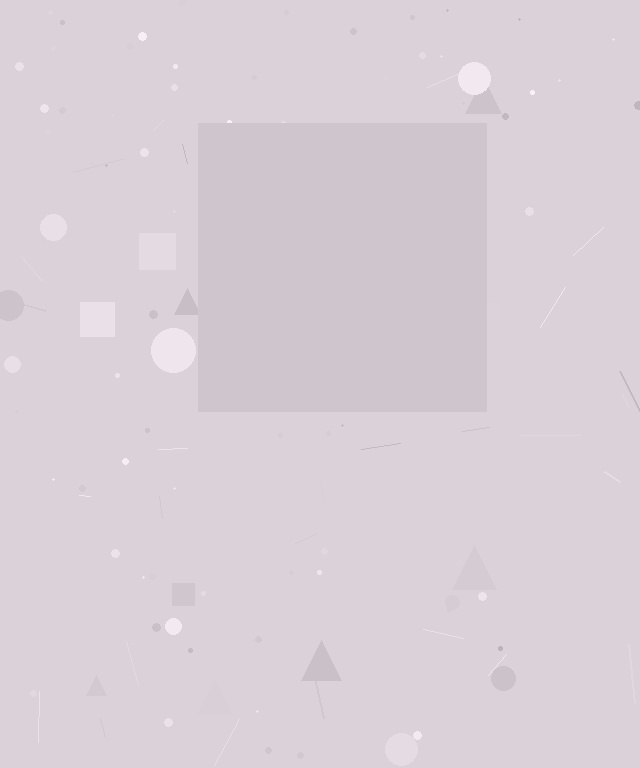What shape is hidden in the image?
A square is hidden in the image.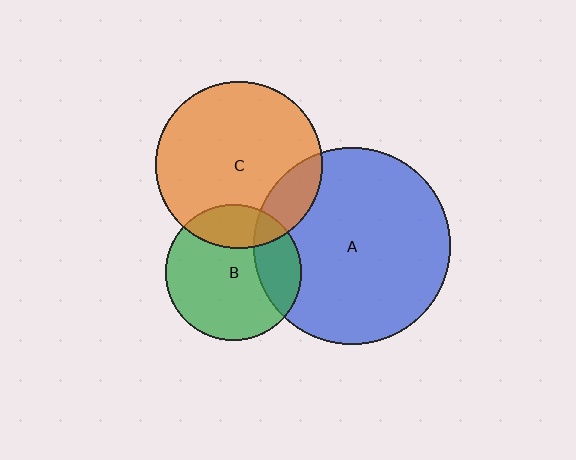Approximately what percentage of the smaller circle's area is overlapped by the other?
Approximately 15%.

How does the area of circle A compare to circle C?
Approximately 1.4 times.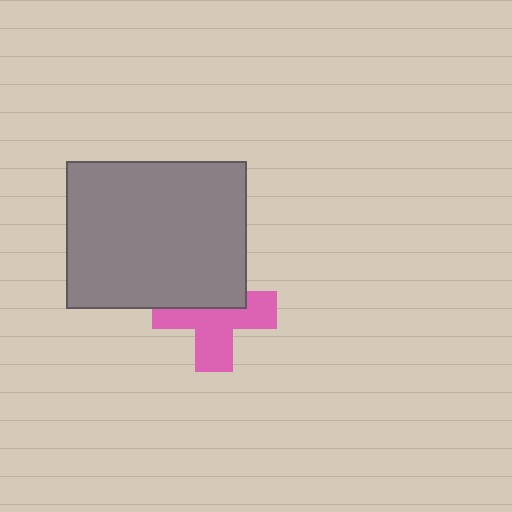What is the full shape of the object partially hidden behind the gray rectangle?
The partially hidden object is a pink cross.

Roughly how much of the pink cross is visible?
About half of it is visible (roughly 58%).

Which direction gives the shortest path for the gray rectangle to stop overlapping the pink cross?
Moving up gives the shortest separation.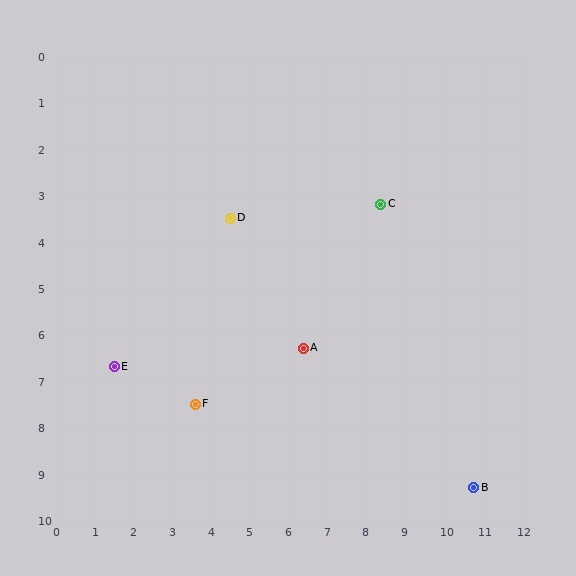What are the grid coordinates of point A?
Point A is at approximately (6.4, 6.3).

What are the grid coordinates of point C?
Point C is at approximately (8.4, 3.2).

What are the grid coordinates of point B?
Point B is at approximately (10.8, 9.3).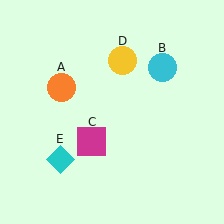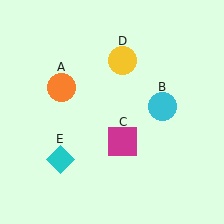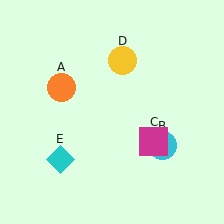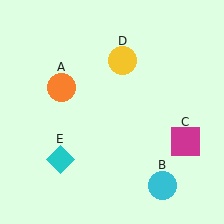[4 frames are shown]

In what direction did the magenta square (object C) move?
The magenta square (object C) moved right.